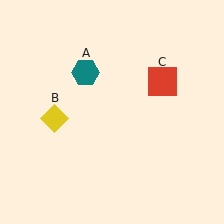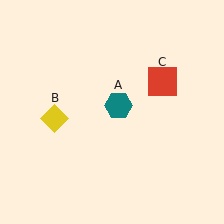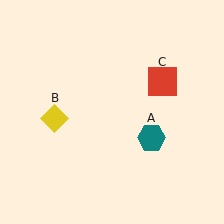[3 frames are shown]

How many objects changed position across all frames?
1 object changed position: teal hexagon (object A).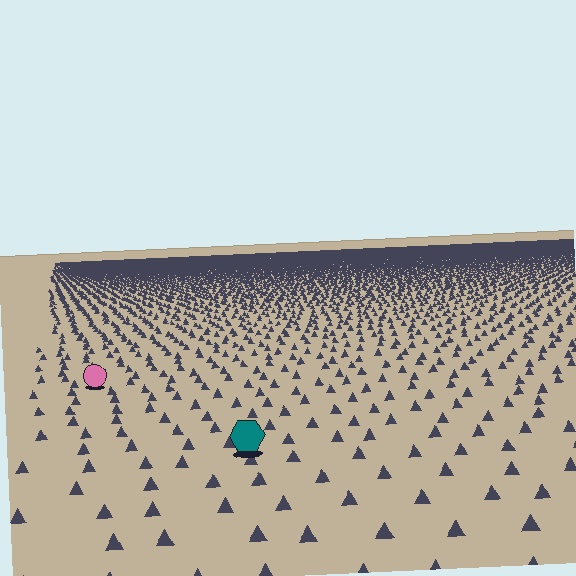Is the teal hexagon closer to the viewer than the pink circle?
Yes. The teal hexagon is closer — you can tell from the texture gradient: the ground texture is coarser near it.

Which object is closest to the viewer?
The teal hexagon is closest. The texture marks near it are larger and more spread out.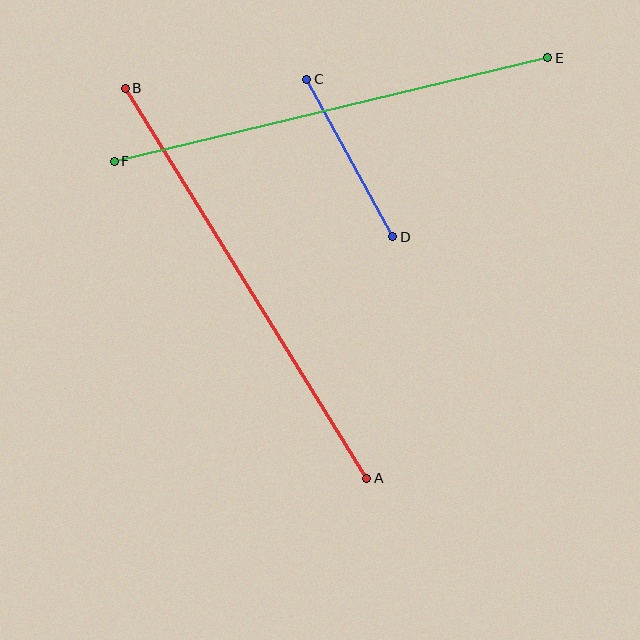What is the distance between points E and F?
The distance is approximately 445 pixels.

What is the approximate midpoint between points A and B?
The midpoint is at approximately (246, 283) pixels.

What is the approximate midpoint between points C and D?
The midpoint is at approximately (350, 158) pixels.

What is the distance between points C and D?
The distance is approximately 179 pixels.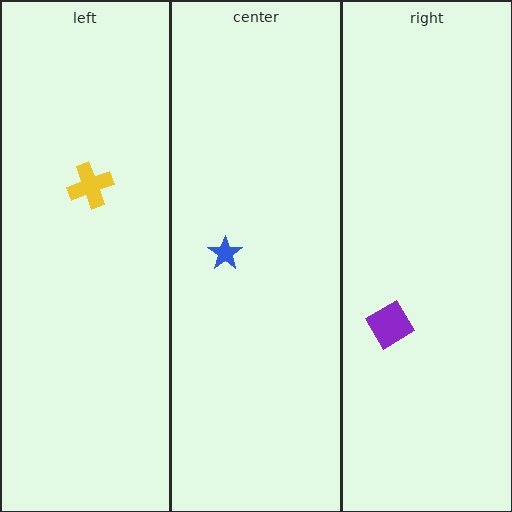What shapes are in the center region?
The blue star.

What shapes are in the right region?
The purple diamond.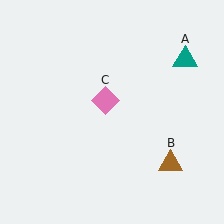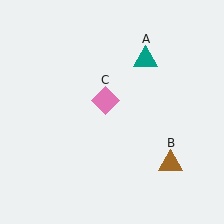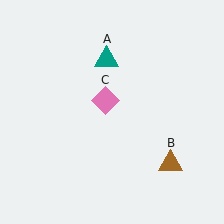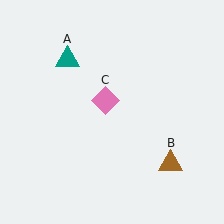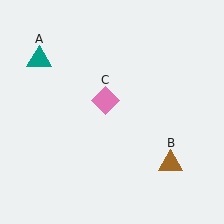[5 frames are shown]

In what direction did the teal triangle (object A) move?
The teal triangle (object A) moved left.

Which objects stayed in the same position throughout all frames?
Brown triangle (object B) and pink diamond (object C) remained stationary.